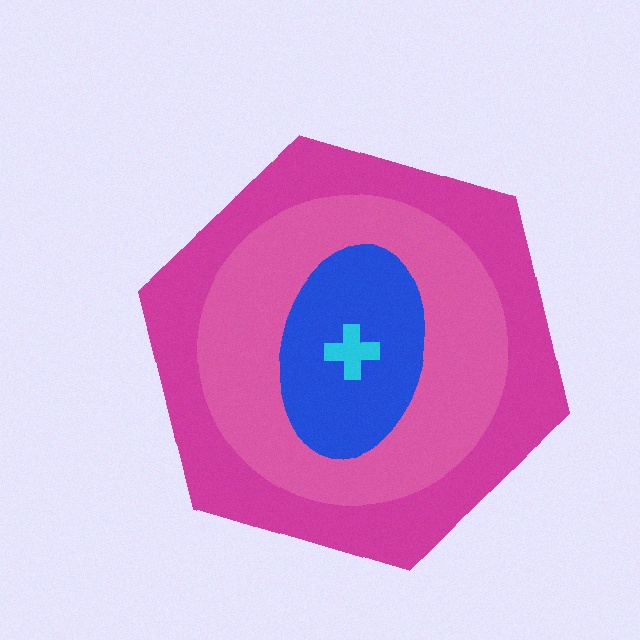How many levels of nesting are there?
4.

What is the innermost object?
The cyan cross.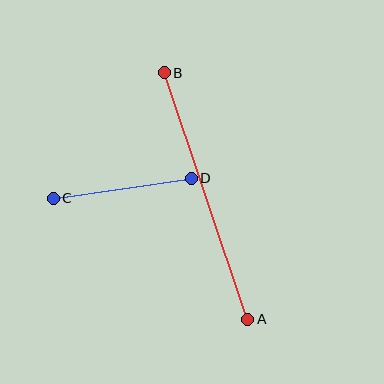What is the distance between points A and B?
The distance is approximately 260 pixels.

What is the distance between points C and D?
The distance is approximately 139 pixels.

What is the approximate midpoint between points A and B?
The midpoint is at approximately (206, 196) pixels.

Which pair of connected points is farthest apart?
Points A and B are farthest apart.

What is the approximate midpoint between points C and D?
The midpoint is at approximately (122, 188) pixels.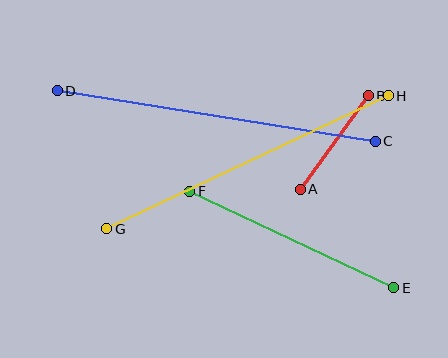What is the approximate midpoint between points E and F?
The midpoint is at approximately (292, 239) pixels.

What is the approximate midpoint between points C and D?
The midpoint is at approximately (216, 116) pixels.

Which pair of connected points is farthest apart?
Points C and D are farthest apart.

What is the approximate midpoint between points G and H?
The midpoint is at approximately (247, 162) pixels.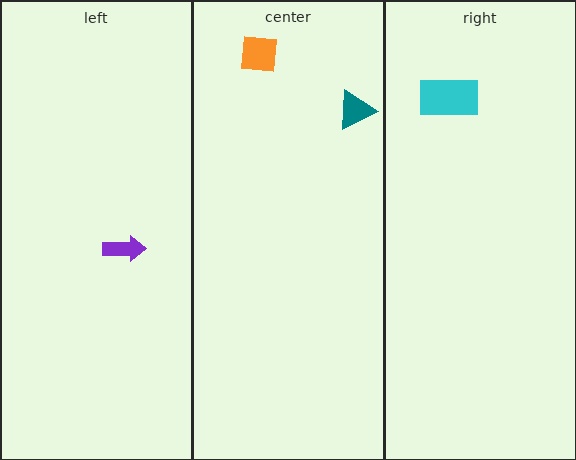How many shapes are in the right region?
1.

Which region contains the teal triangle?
The center region.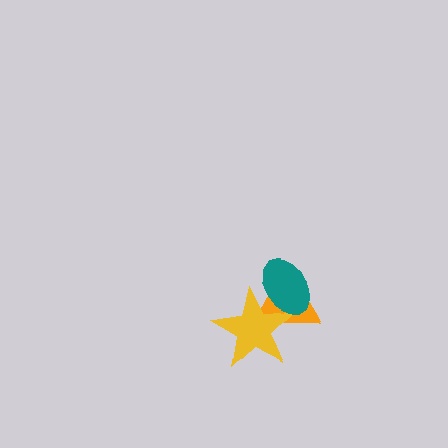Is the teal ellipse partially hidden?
No, no other shape covers it.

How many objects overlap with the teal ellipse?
2 objects overlap with the teal ellipse.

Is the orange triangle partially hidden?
Yes, it is partially covered by another shape.